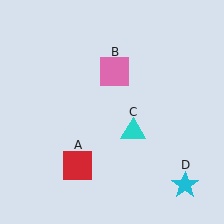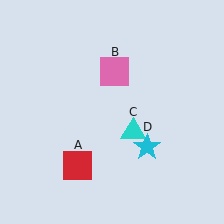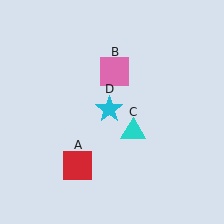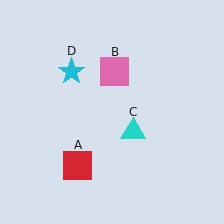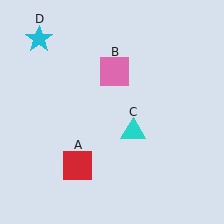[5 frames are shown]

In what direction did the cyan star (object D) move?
The cyan star (object D) moved up and to the left.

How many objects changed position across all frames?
1 object changed position: cyan star (object D).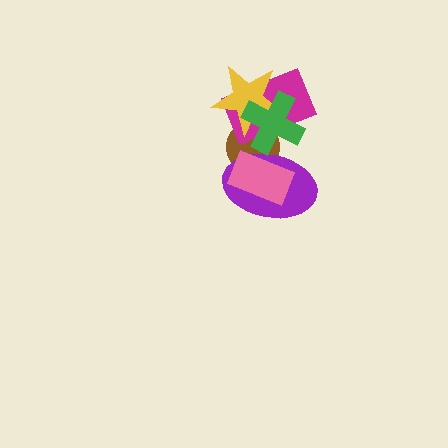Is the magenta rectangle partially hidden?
Yes, it is partially covered by another shape.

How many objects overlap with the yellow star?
3 objects overlap with the yellow star.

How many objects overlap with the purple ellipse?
4 objects overlap with the purple ellipse.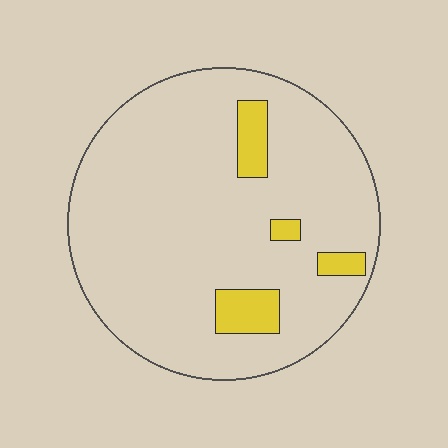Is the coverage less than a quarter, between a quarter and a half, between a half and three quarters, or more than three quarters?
Less than a quarter.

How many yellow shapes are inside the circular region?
4.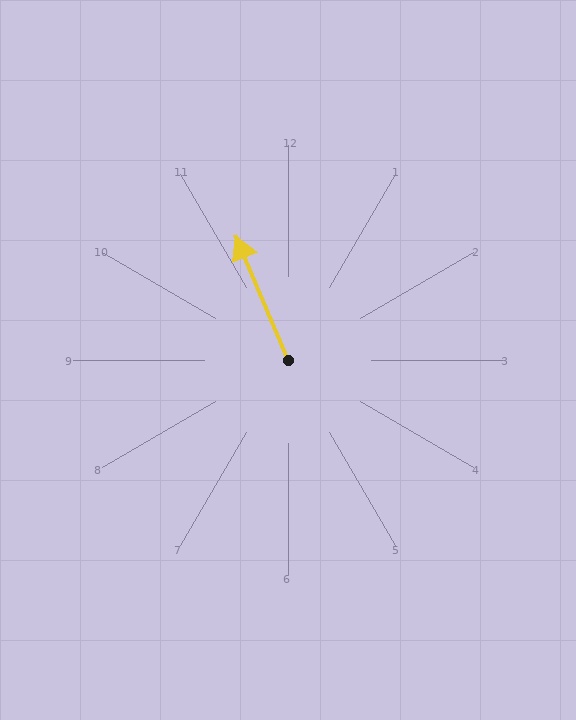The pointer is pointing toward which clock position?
Roughly 11 o'clock.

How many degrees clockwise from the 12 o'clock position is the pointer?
Approximately 337 degrees.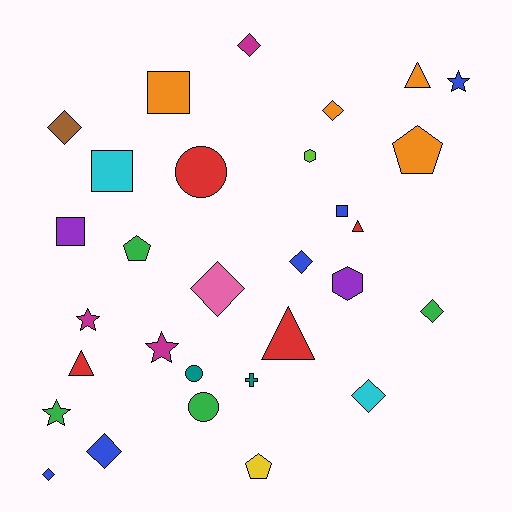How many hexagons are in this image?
There are 2 hexagons.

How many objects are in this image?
There are 30 objects.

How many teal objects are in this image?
There are 2 teal objects.